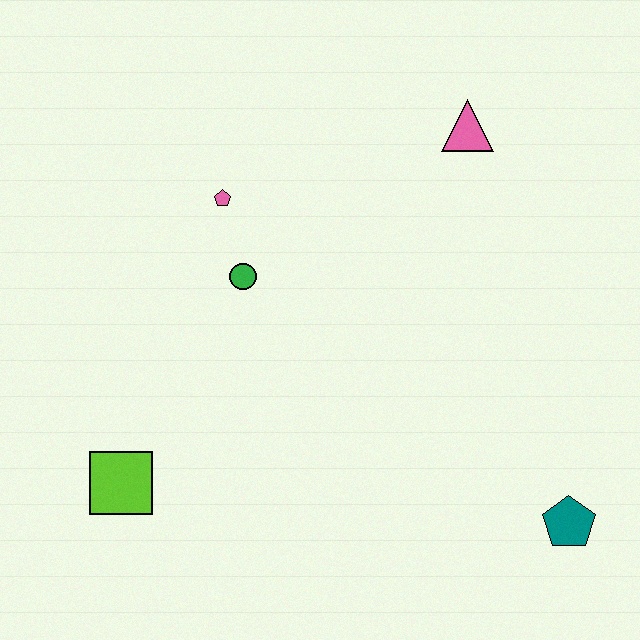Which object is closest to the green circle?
The pink pentagon is closest to the green circle.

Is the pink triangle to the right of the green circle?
Yes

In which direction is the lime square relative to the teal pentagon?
The lime square is to the left of the teal pentagon.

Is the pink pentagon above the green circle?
Yes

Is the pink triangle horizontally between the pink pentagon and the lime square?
No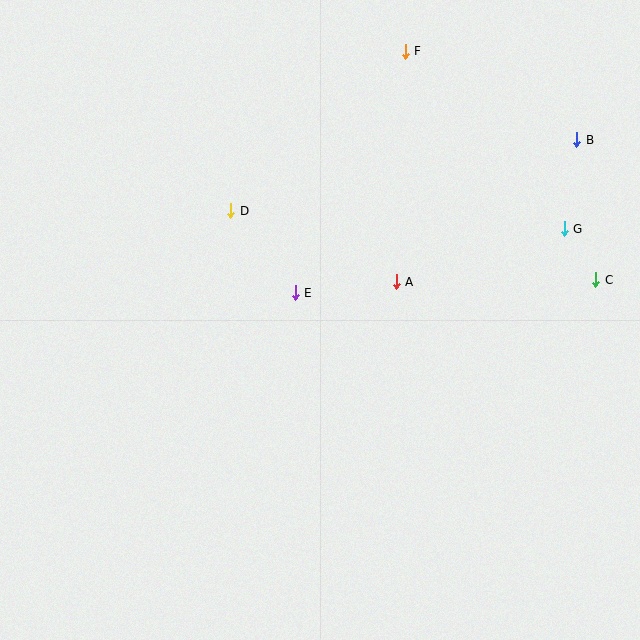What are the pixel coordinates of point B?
Point B is at (577, 140).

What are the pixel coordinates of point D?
Point D is at (231, 211).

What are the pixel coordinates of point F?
Point F is at (405, 51).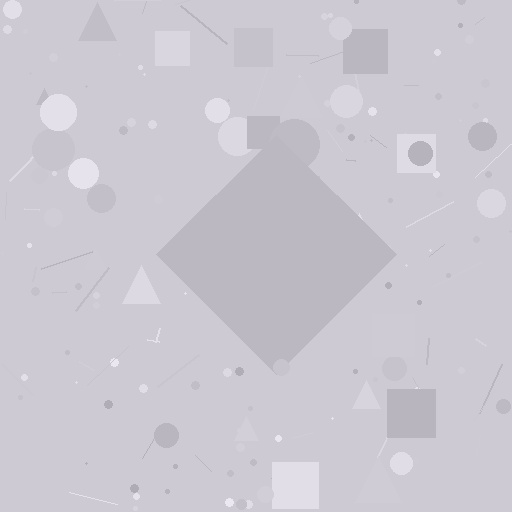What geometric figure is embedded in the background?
A diamond is embedded in the background.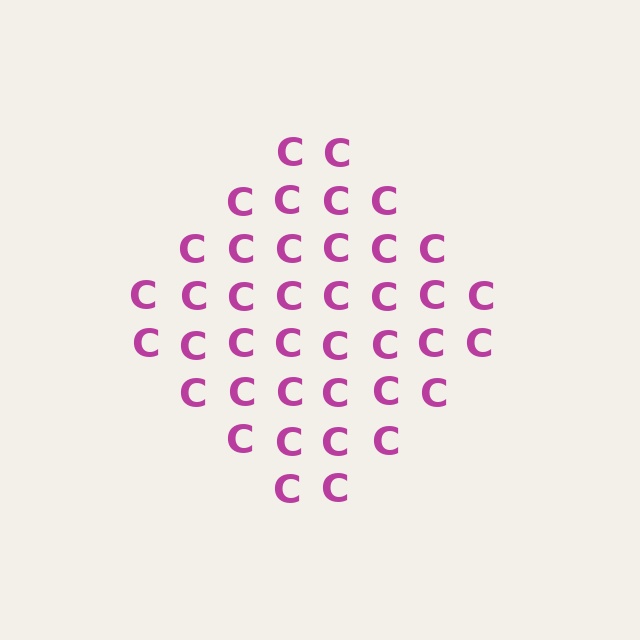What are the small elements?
The small elements are letter C's.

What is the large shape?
The large shape is a diamond.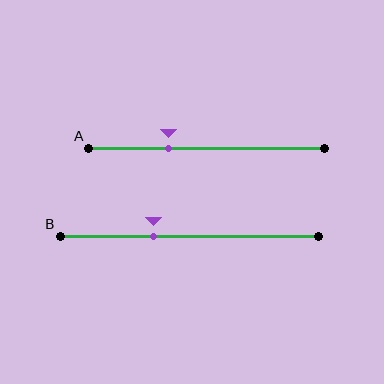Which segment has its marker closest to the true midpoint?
Segment B has its marker closest to the true midpoint.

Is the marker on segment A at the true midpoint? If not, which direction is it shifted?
No, the marker on segment A is shifted to the left by about 16% of the segment length.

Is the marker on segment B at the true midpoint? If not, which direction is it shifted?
No, the marker on segment B is shifted to the left by about 14% of the segment length.